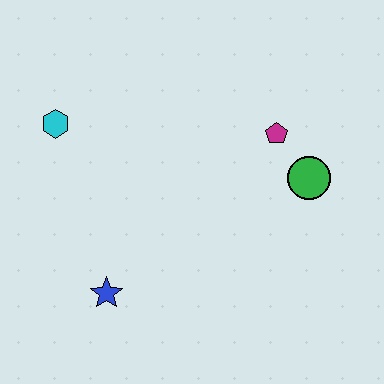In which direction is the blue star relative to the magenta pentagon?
The blue star is to the left of the magenta pentagon.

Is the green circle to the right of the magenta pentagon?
Yes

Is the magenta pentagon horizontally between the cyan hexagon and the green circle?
Yes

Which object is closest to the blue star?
The cyan hexagon is closest to the blue star.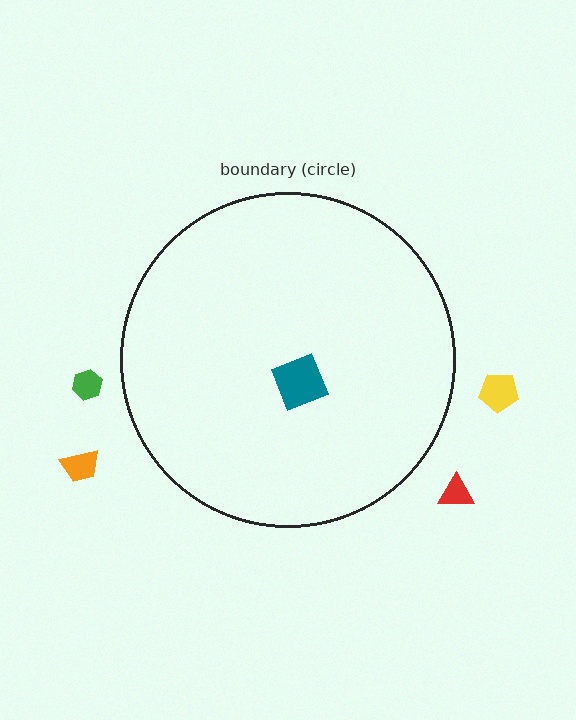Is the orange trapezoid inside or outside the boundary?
Outside.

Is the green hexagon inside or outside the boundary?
Outside.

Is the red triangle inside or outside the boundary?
Outside.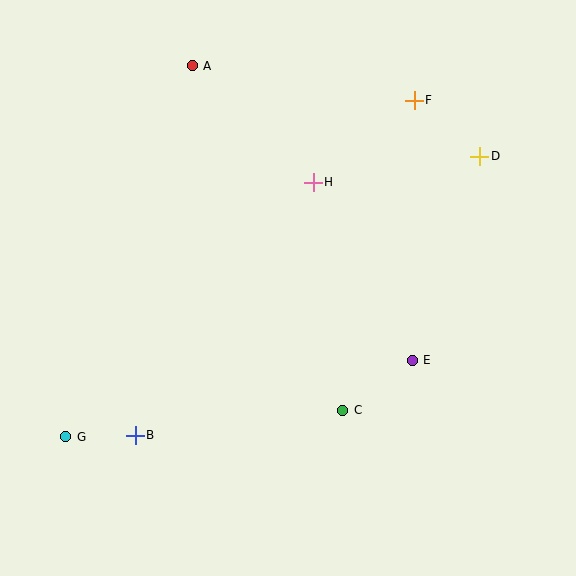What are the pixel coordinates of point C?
Point C is at (343, 410).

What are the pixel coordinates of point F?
Point F is at (414, 100).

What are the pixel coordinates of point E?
Point E is at (412, 360).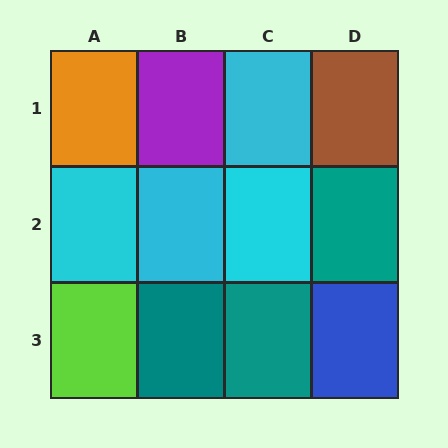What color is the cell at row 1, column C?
Cyan.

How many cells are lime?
1 cell is lime.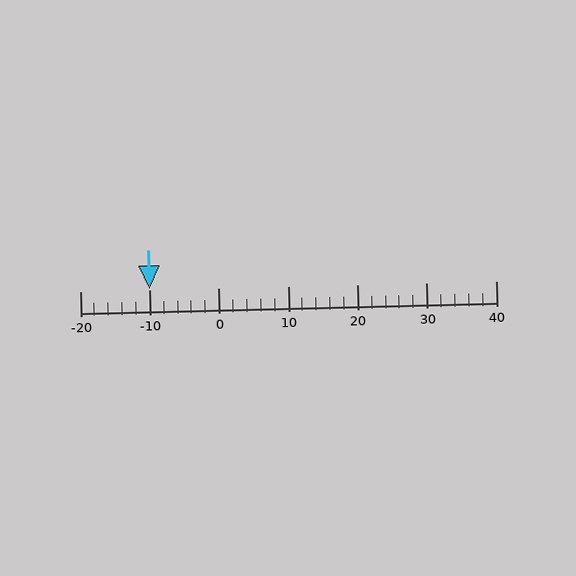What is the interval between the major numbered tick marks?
The major tick marks are spaced 10 units apart.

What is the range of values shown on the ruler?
The ruler shows values from -20 to 40.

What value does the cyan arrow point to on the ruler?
The cyan arrow points to approximately -10.